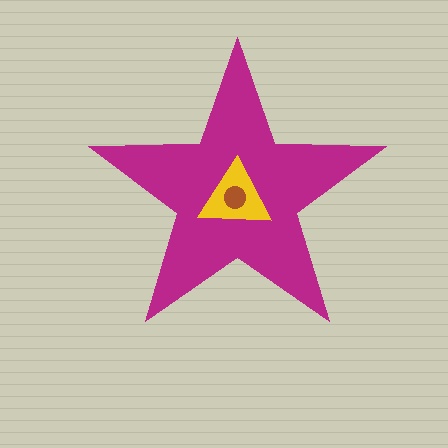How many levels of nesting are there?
3.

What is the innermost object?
The brown circle.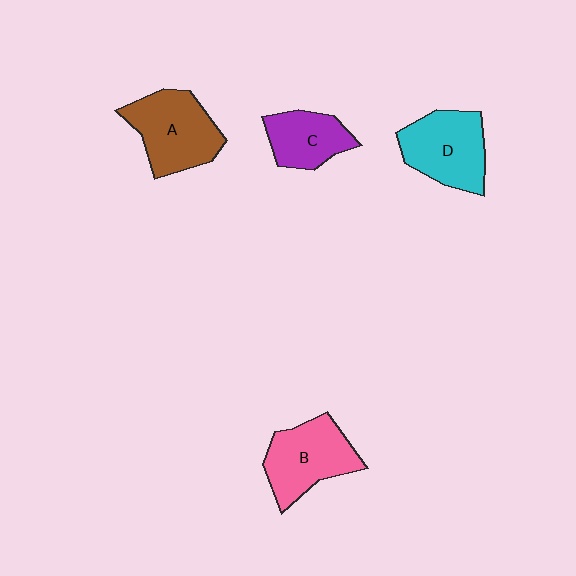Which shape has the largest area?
Shape A (brown).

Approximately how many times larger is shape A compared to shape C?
Approximately 1.5 times.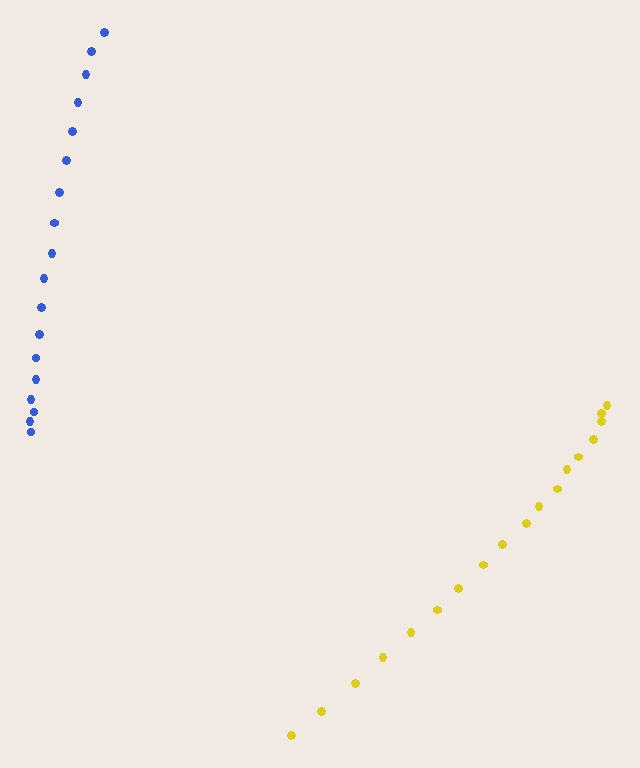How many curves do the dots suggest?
There are 2 distinct paths.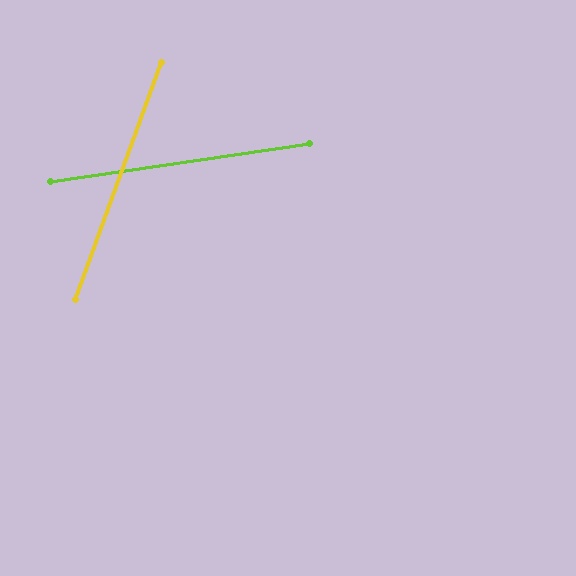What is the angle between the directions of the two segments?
Approximately 62 degrees.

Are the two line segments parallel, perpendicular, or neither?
Neither parallel nor perpendicular — they differ by about 62°.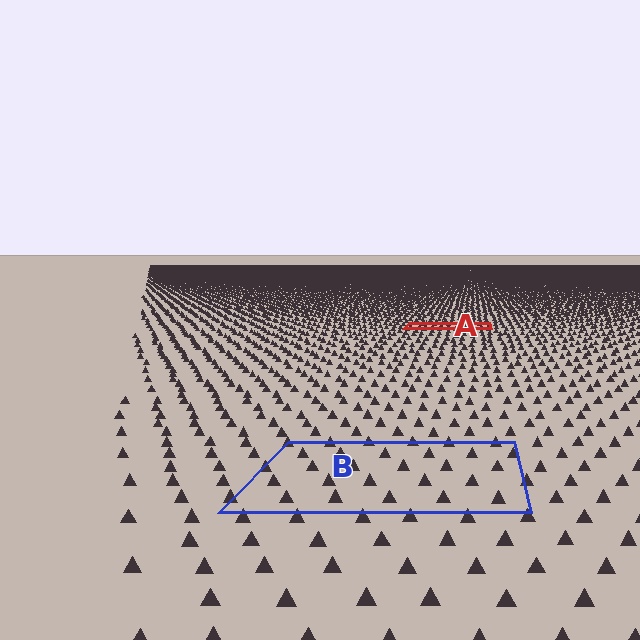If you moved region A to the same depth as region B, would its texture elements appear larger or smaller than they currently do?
They would appear larger. At a closer depth, the same texture elements are projected at a bigger on-screen size.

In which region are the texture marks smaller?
The texture marks are smaller in region A, because it is farther away.